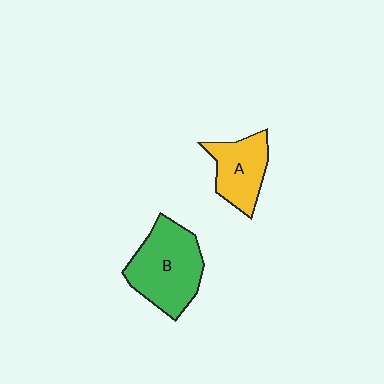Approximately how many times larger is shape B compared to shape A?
Approximately 1.5 times.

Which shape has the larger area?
Shape B (green).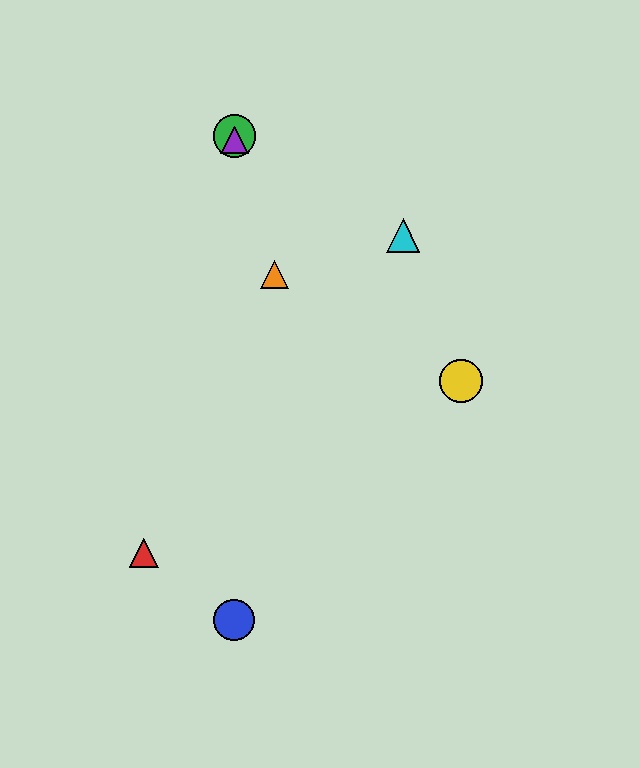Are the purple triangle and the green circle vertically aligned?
Yes, both are at x≈234.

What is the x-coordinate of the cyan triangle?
The cyan triangle is at x≈403.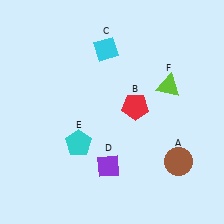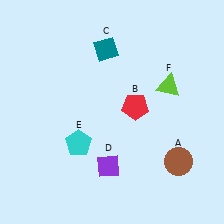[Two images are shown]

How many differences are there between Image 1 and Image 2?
There is 1 difference between the two images.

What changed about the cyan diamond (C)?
In Image 1, C is cyan. In Image 2, it changed to teal.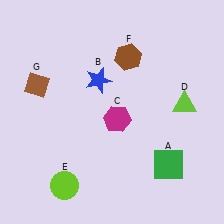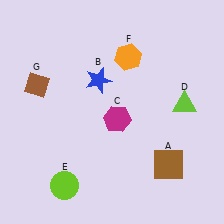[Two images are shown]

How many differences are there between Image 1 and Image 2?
There are 2 differences between the two images.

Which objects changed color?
A changed from green to brown. F changed from brown to orange.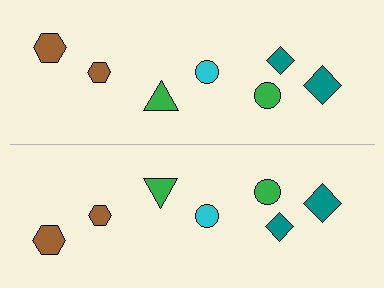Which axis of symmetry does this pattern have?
The pattern has a horizontal axis of symmetry running through the center of the image.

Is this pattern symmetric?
Yes, this pattern has bilateral (reflection) symmetry.